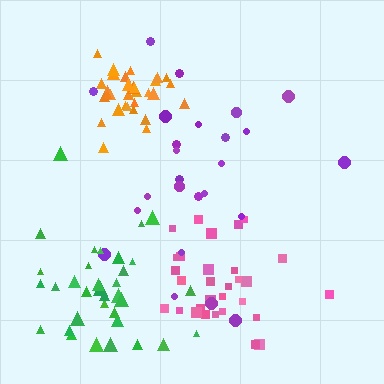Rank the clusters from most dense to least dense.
orange, pink, green, purple.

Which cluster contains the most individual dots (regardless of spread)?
Green (35).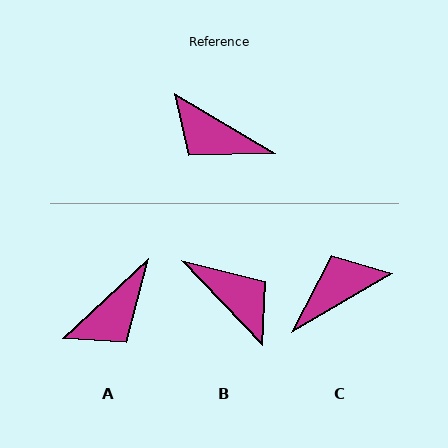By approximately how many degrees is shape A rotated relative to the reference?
Approximately 74 degrees counter-clockwise.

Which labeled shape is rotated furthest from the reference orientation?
B, about 164 degrees away.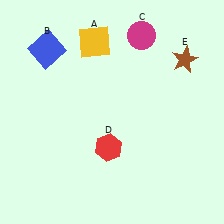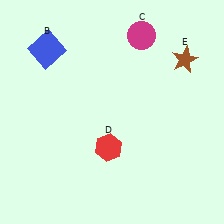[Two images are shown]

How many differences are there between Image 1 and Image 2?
There is 1 difference between the two images.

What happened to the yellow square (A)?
The yellow square (A) was removed in Image 2. It was in the top-left area of Image 1.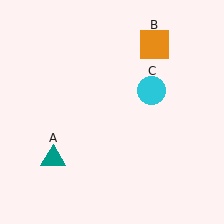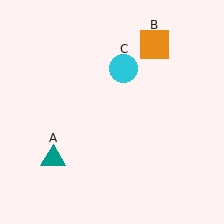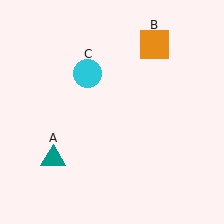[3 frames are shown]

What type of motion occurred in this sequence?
The cyan circle (object C) rotated counterclockwise around the center of the scene.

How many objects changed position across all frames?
1 object changed position: cyan circle (object C).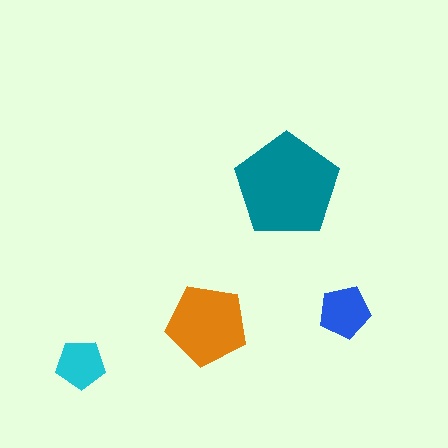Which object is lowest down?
The cyan pentagon is bottommost.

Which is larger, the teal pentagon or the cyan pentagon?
The teal one.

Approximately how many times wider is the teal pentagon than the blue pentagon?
About 2 times wider.